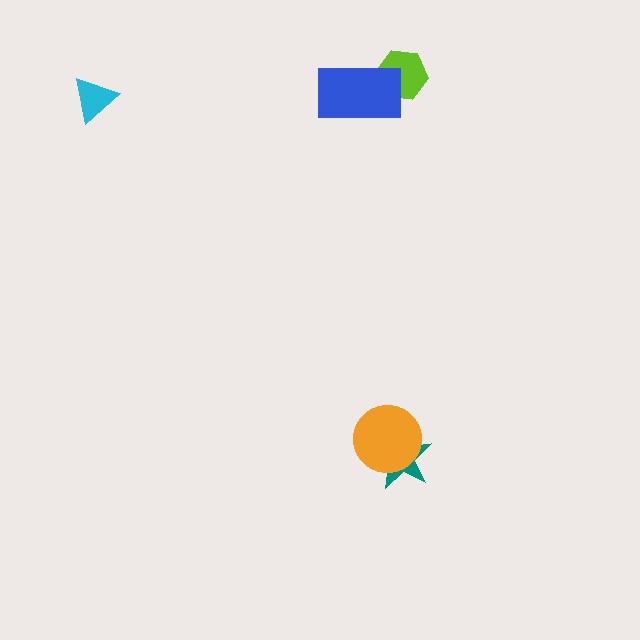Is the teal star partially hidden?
Yes, it is partially covered by another shape.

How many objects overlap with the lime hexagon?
1 object overlaps with the lime hexagon.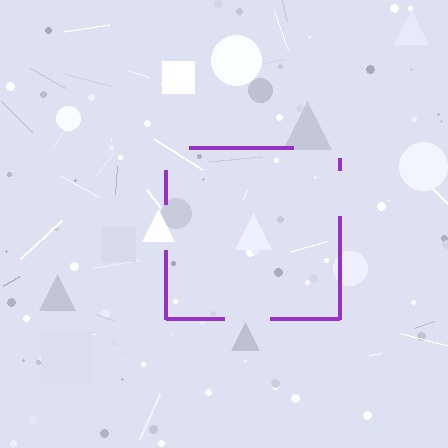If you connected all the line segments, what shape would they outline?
They would outline a square.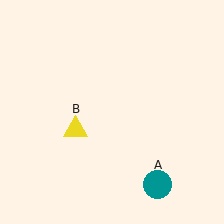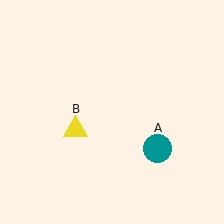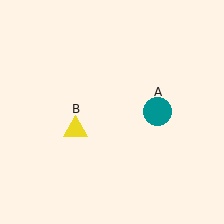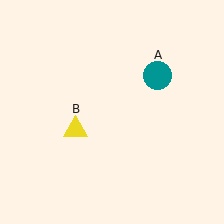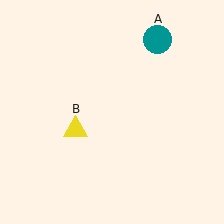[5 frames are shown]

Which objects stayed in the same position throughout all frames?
Yellow triangle (object B) remained stationary.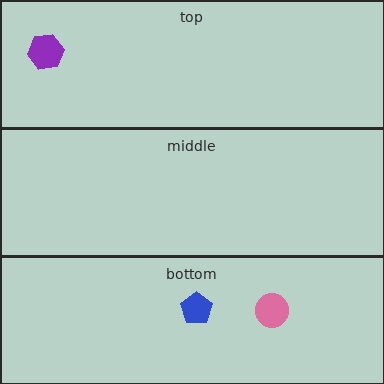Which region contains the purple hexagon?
The top region.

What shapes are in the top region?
The purple hexagon.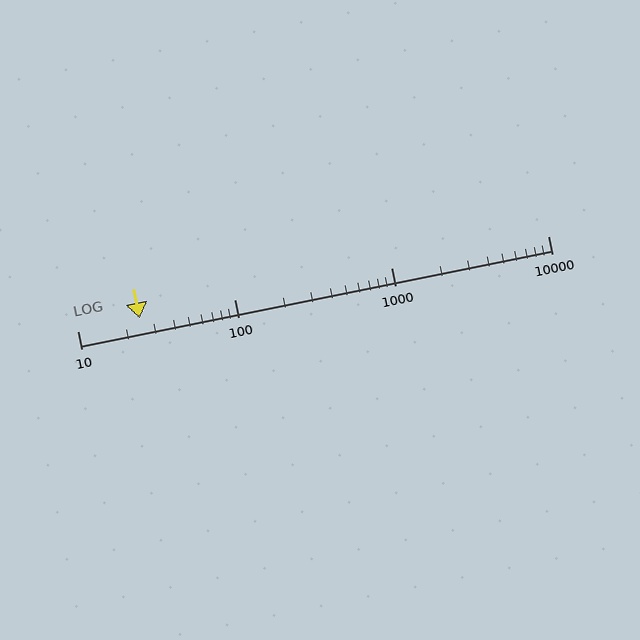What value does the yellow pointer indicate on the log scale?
The pointer indicates approximately 25.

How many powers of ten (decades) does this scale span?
The scale spans 3 decades, from 10 to 10000.